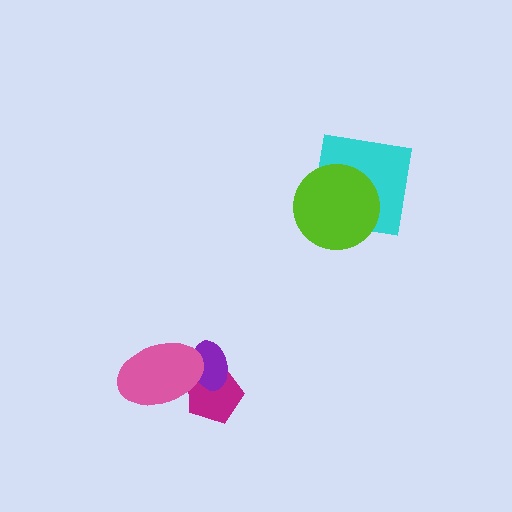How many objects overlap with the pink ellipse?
2 objects overlap with the pink ellipse.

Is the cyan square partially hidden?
Yes, it is partially covered by another shape.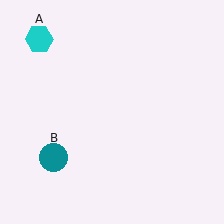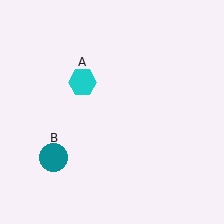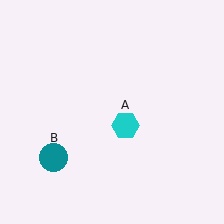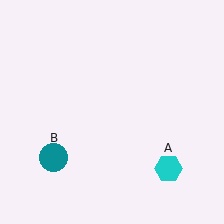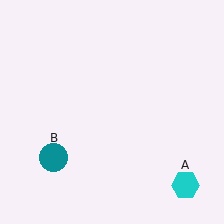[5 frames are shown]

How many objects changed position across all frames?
1 object changed position: cyan hexagon (object A).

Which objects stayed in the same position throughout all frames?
Teal circle (object B) remained stationary.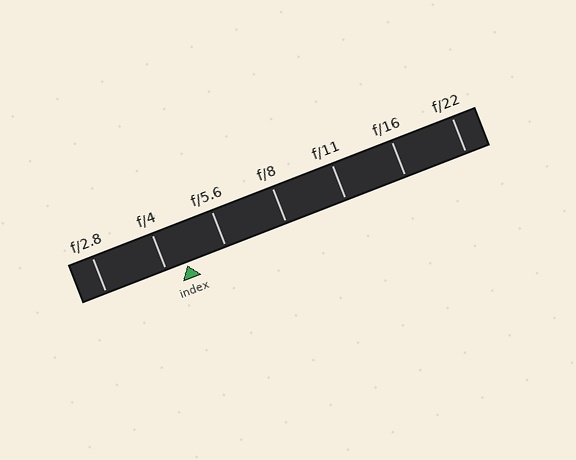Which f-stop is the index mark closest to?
The index mark is closest to f/4.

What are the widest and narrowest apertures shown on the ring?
The widest aperture shown is f/2.8 and the narrowest is f/22.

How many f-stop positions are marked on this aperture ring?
There are 7 f-stop positions marked.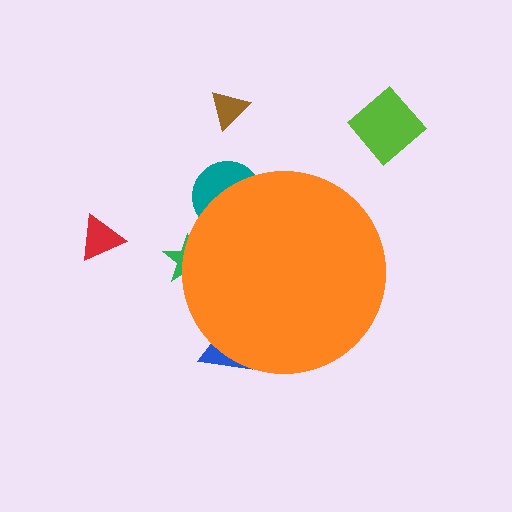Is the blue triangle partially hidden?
Yes, the blue triangle is partially hidden behind the orange circle.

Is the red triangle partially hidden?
No, the red triangle is fully visible.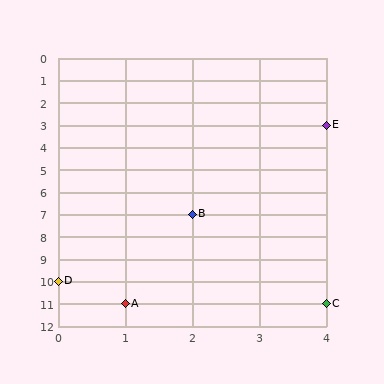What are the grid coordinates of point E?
Point E is at grid coordinates (4, 3).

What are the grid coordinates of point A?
Point A is at grid coordinates (1, 11).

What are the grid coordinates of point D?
Point D is at grid coordinates (0, 10).